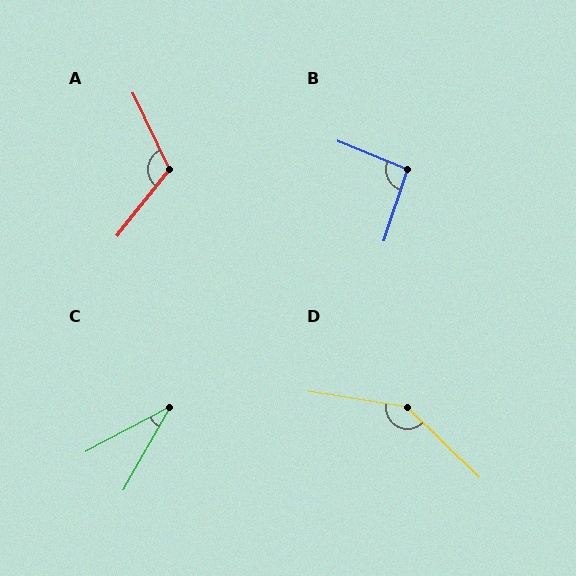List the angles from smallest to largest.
C (33°), B (94°), A (116°), D (145°).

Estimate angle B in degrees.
Approximately 94 degrees.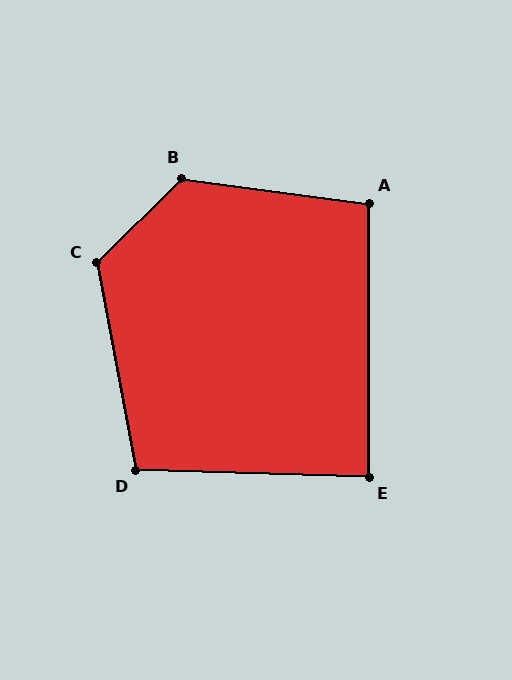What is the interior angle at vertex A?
Approximately 97 degrees (obtuse).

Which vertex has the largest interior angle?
B, at approximately 128 degrees.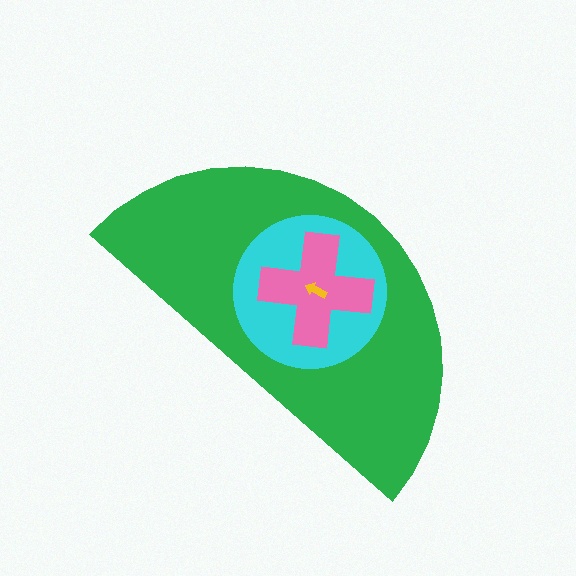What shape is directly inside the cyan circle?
The pink cross.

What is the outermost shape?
The green semicircle.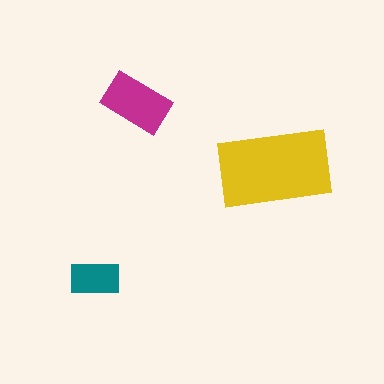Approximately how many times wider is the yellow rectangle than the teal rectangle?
About 2.5 times wider.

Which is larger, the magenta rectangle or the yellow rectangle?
The yellow one.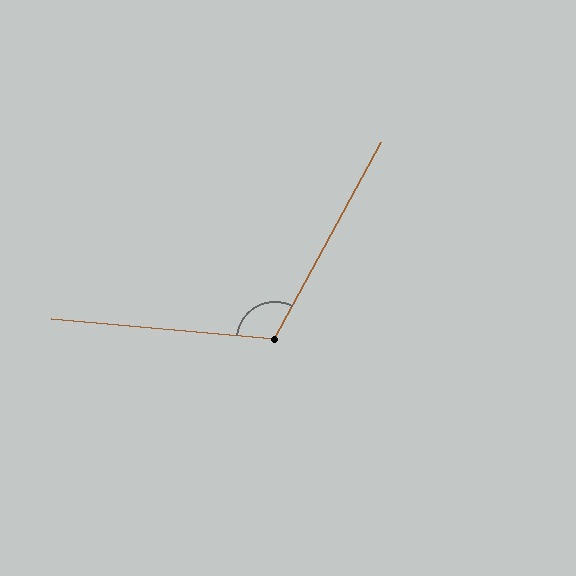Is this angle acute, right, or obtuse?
It is obtuse.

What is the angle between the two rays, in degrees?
Approximately 113 degrees.